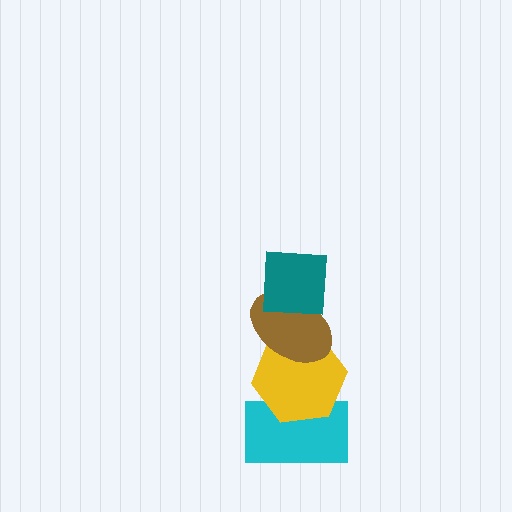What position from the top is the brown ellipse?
The brown ellipse is 2nd from the top.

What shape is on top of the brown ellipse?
The teal square is on top of the brown ellipse.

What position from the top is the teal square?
The teal square is 1st from the top.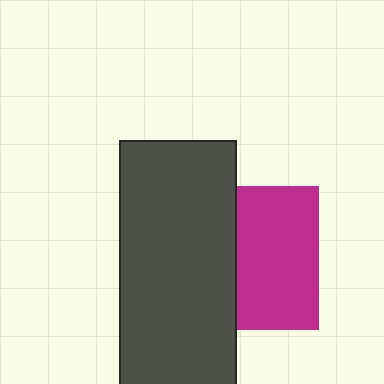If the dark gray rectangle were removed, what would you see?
You would see the complete magenta square.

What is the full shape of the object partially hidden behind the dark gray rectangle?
The partially hidden object is a magenta square.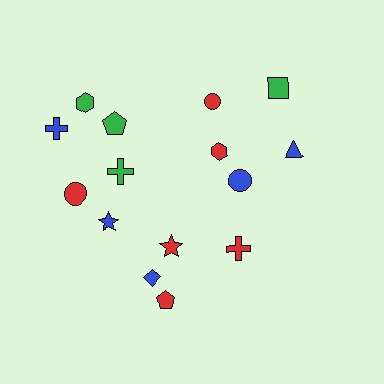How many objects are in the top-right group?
There are 4 objects.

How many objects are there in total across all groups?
There are 15 objects.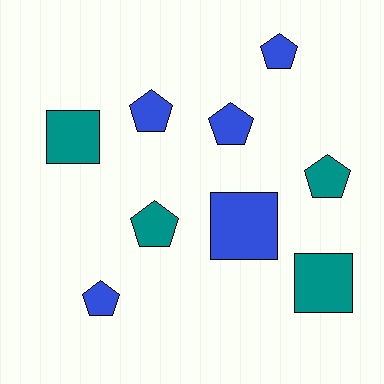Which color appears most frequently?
Blue, with 5 objects.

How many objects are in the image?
There are 9 objects.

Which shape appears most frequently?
Pentagon, with 6 objects.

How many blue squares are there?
There is 1 blue square.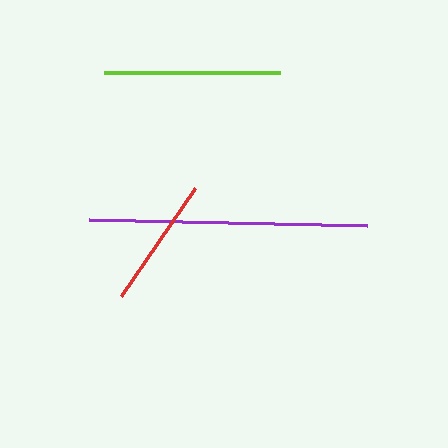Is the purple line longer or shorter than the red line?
The purple line is longer than the red line.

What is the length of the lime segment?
The lime segment is approximately 176 pixels long.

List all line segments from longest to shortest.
From longest to shortest: purple, lime, red.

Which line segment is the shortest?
The red line is the shortest at approximately 131 pixels.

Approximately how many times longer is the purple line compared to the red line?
The purple line is approximately 2.1 times the length of the red line.